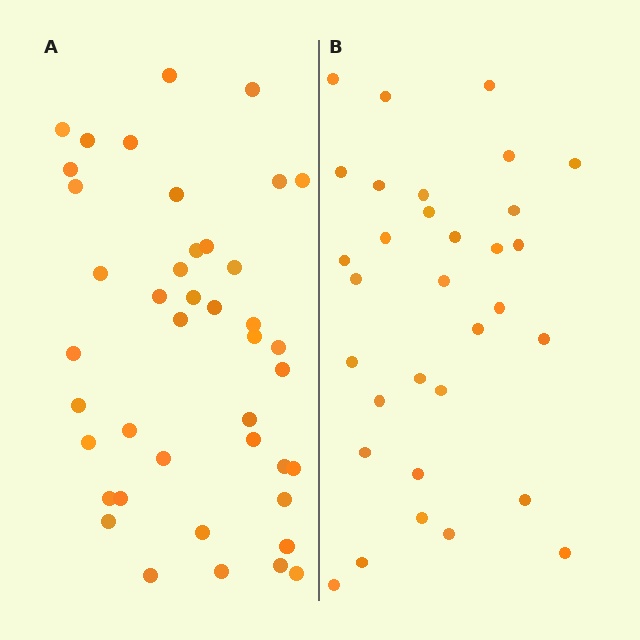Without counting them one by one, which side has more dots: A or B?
Region A (the left region) has more dots.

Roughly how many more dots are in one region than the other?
Region A has roughly 10 or so more dots than region B.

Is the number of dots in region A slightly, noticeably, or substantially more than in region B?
Region A has noticeably more, but not dramatically so. The ratio is roughly 1.3 to 1.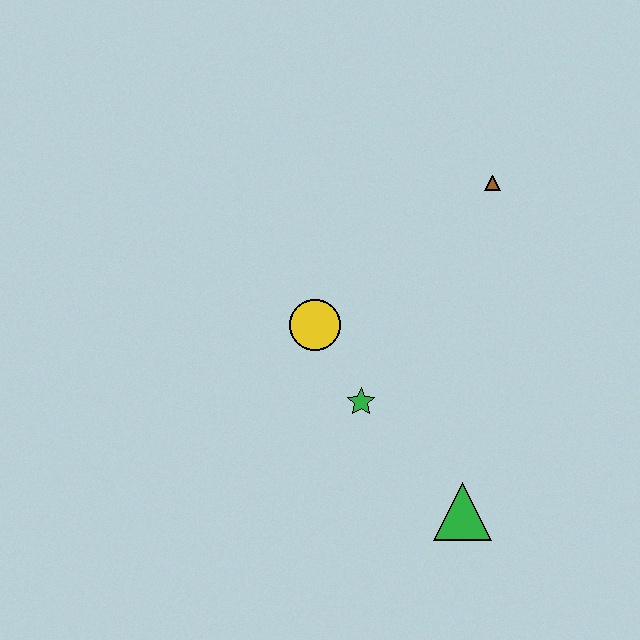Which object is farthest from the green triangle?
The brown triangle is farthest from the green triangle.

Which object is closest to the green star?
The yellow circle is closest to the green star.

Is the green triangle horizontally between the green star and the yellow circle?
No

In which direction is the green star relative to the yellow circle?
The green star is below the yellow circle.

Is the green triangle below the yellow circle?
Yes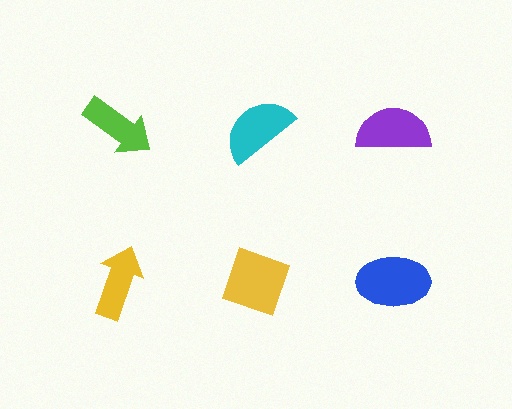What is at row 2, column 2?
A yellow diamond.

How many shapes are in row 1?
3 shapes.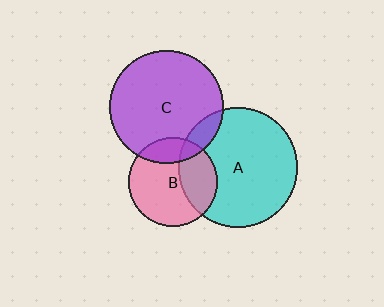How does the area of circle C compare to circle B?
Approximately 1.6 times.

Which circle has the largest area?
Circle A (cyan).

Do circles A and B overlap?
Yes.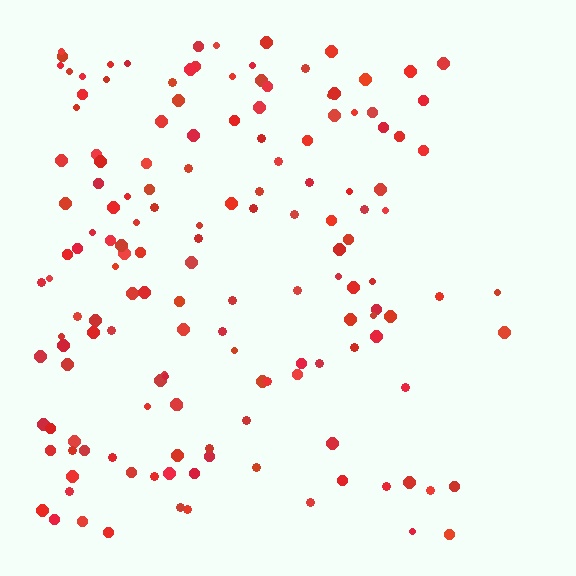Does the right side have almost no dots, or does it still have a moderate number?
Still a moderate number, just noticeably fewer than the left.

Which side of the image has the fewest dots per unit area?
The right.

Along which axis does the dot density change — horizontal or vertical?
Horizontal.